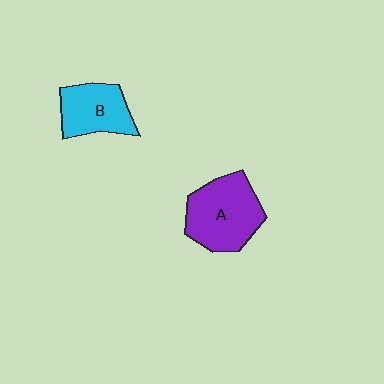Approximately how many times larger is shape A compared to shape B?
Approximately 1.4 times.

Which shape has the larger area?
Shape A (purple).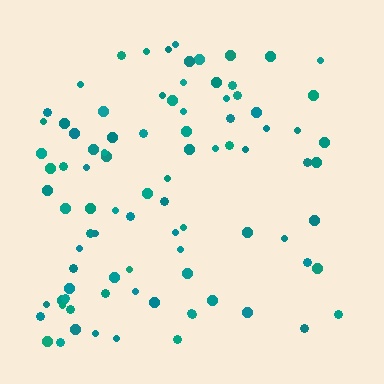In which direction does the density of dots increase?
From right to left, with the left side densest.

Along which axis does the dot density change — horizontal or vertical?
Horizontal.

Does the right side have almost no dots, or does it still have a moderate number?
Still a moderate number, just noticeably fewer than the left.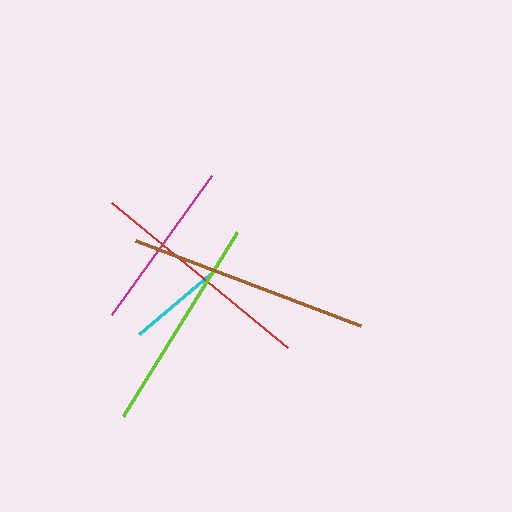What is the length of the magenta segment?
The magenta segment is approximately 171 pixels long.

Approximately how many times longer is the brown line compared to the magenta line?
The brown line is approximately 1.4 times the length of the magenta line.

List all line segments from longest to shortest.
From longest to shortest: brown, red, lime, magenta, cyan.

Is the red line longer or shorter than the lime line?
The red line is longer than the lime line.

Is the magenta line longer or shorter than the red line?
The red line is longer than the magenta line.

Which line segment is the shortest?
The cyan line is the shortest at approximately 92 pixels.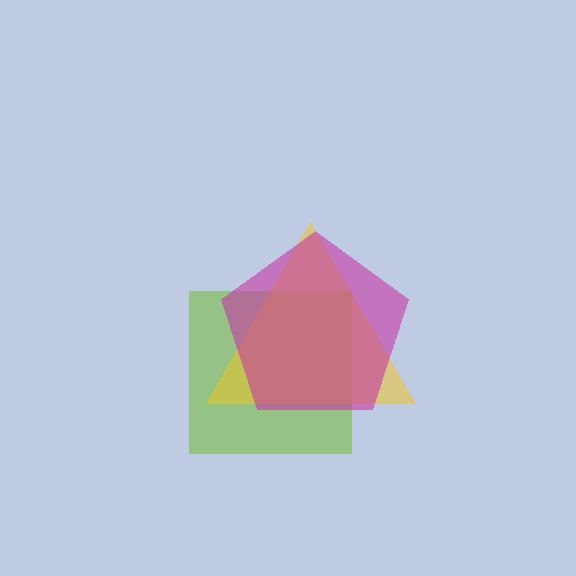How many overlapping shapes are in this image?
There are 3 overlapping shapes in the image.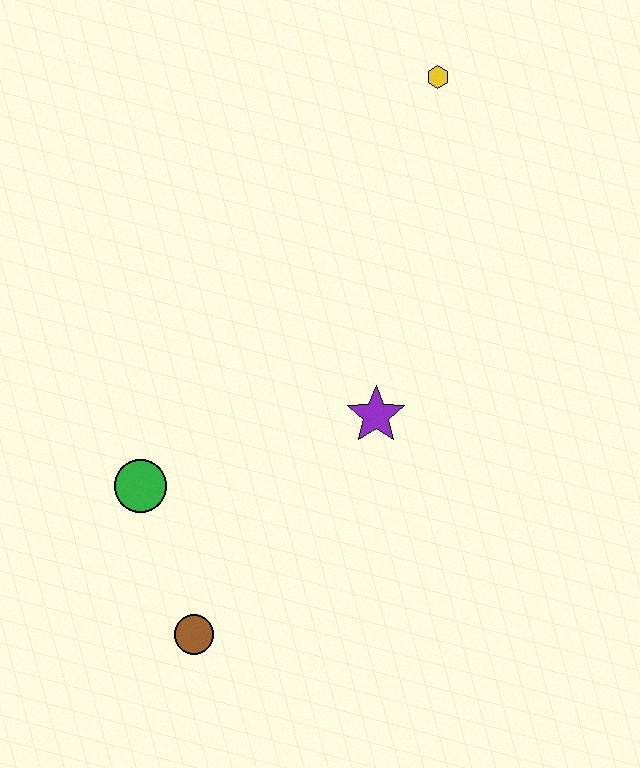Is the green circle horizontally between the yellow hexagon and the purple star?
No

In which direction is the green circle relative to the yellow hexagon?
The green circle is below the yellow hexagon.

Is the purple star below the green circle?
No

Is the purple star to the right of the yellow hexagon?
No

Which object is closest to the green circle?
The brown circle is closest to the green circle.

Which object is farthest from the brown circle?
The yellow hexagon is farthest from the brown circle.